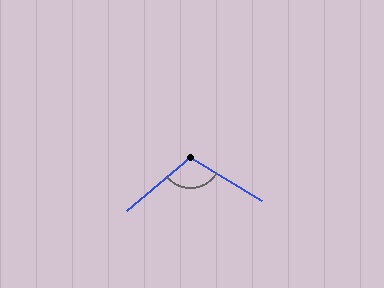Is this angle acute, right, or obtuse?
It is obtuse.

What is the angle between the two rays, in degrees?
Approximately 109 degrees.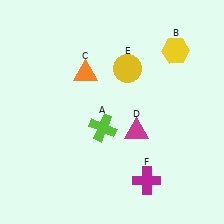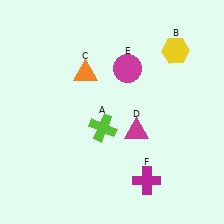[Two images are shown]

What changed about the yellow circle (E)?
In Image 1, E is yellow. In Image 2, it changed to magenta.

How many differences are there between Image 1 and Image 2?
There is 1 difference between the two images.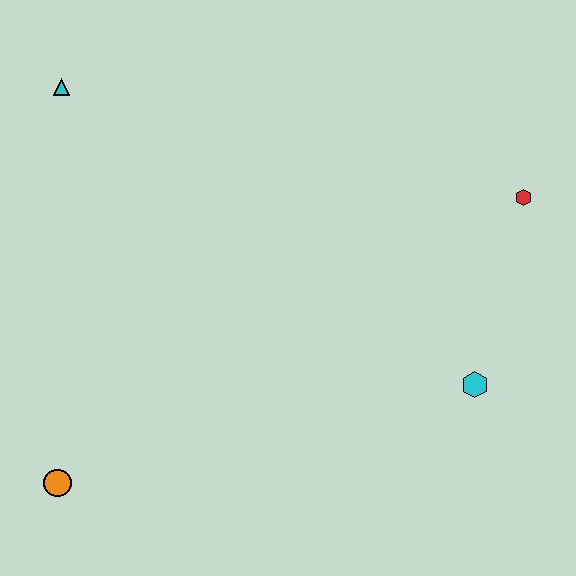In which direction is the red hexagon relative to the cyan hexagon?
The red hexagon is above the cyan hexagon.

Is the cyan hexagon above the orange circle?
Yes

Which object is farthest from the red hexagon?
The orange circle is farthest from the red hexagon.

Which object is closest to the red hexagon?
The cyan hexagon is closest to the red hexagon.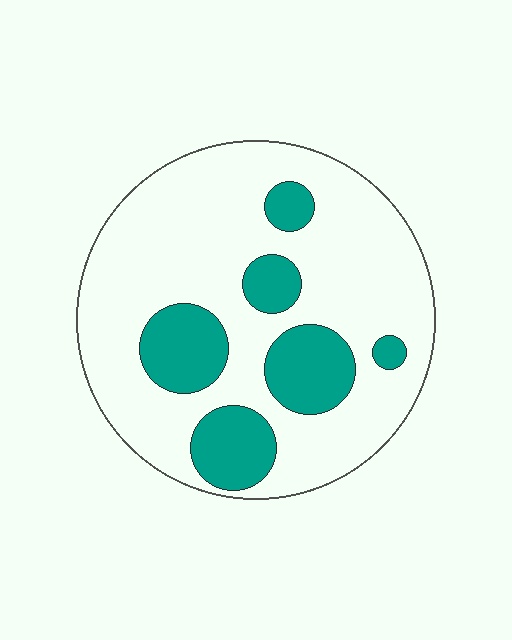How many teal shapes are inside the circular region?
6.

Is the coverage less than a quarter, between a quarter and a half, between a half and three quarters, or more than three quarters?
Less than a quarter.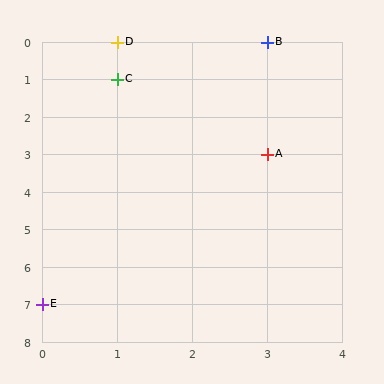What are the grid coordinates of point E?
Point E is at grid coordinates (0, 7).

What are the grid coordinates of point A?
Point A is at grid coordinates (3, 3).